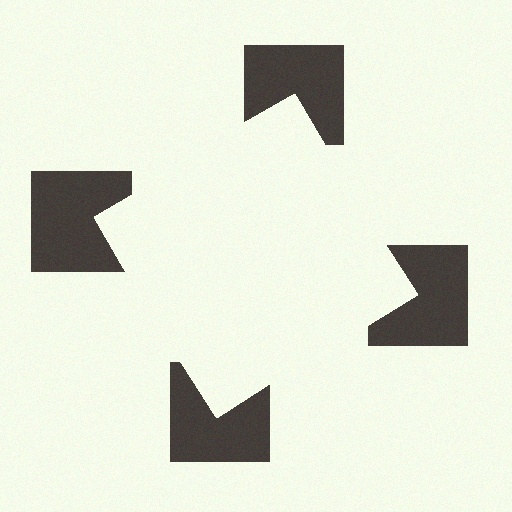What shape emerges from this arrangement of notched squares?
An illusory square — its edges are inferred from the aligned wedge cuts in the notched squares, not physically drawn.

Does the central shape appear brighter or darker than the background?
It typically appears slightly brighter than the background, even though no actual brightness change is drawn.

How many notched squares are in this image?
There are 4 — one at each vertex of the illusory square.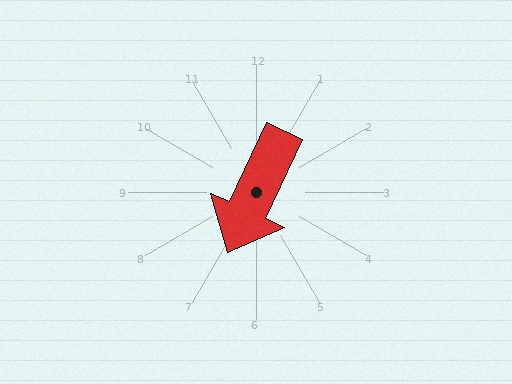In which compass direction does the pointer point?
Southwest.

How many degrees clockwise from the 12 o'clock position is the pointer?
Approximately 205 degrees.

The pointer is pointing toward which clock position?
Roughly 7 o'clock.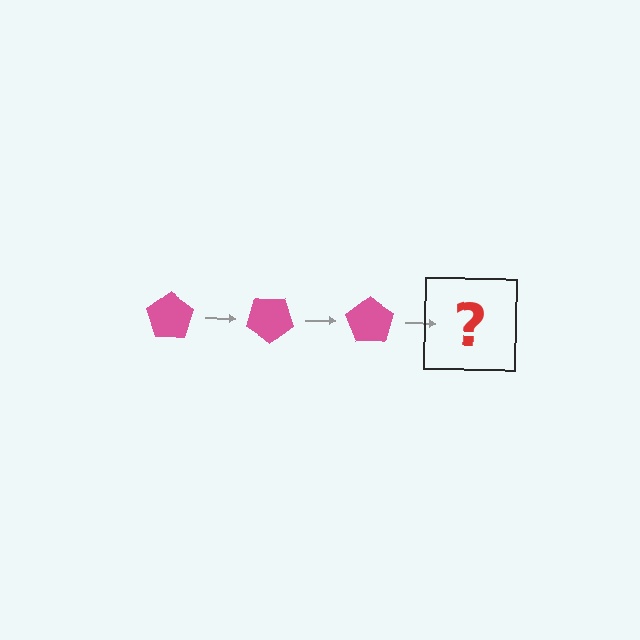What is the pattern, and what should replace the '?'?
The pattern is that the pentagon rotates 35 degrees each step. The '?' should be a pink pentagon rotated 105 degrees.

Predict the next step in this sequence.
The next step is a pink pentagon rotated 105 degrees.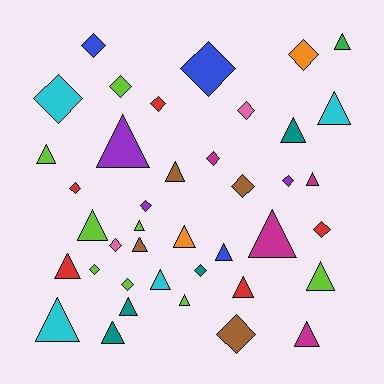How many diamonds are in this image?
There are 18 diamonds.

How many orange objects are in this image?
There are 2 orange objects.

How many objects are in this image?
There are 40 objects.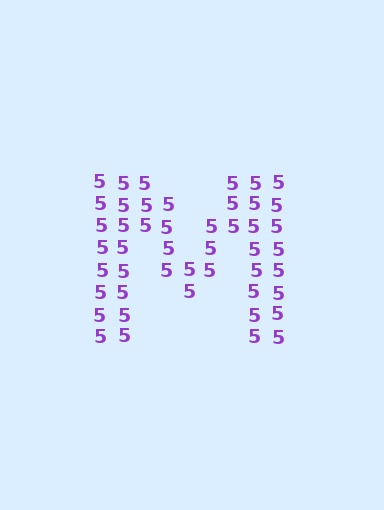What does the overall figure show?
The overall figure shows the letter M.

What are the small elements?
The small elements are digit 5's.